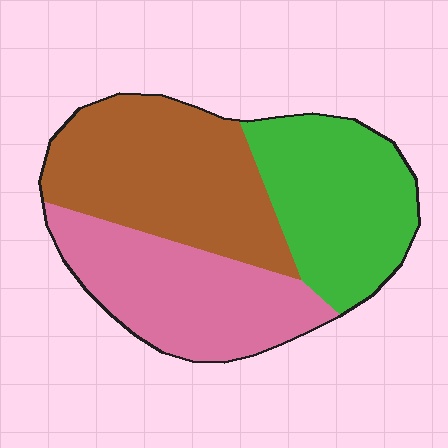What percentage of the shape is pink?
Pink covers around 30% of the shape.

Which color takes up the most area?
Brown, at roughly 40%.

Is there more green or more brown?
Brown.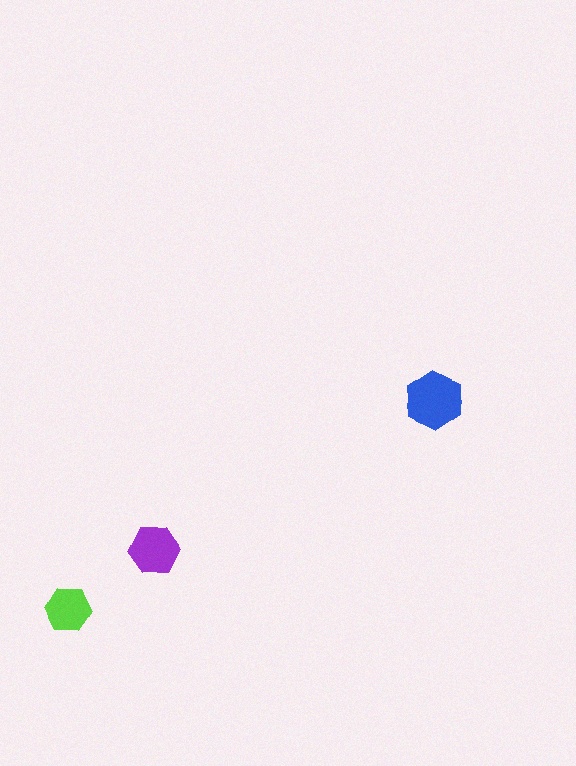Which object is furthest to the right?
The blue hexagon is rightmost.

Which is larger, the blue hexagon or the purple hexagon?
The blue one.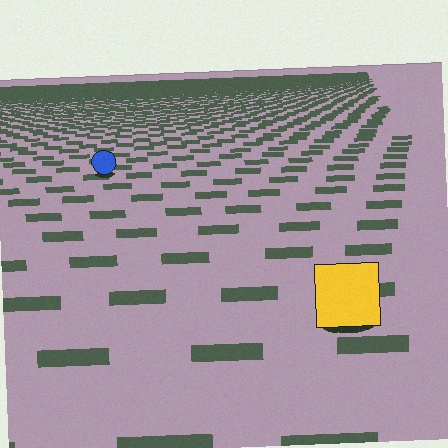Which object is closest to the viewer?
The yellow square is closest. The texture marks near it are larger and more spread out.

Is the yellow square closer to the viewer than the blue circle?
Yes. The yellow square is closer — you can tell from the texture gradient: the ground texture is coarser near it.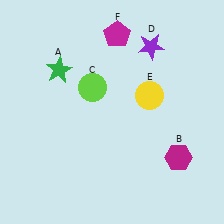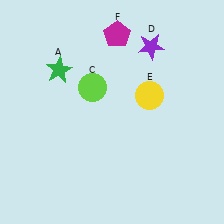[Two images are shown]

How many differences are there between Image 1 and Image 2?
There is 1 difference between the two images.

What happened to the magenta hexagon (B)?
The magenta hexagon (B) was removed in Image 2. It was in the bottom-right area of Image 1.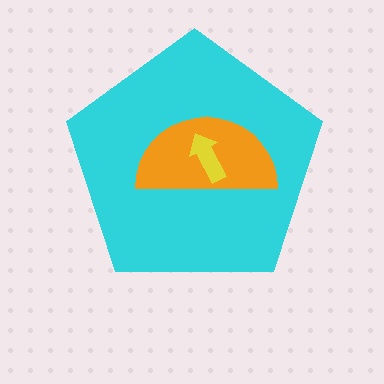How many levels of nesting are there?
3.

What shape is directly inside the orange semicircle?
The yellow arrow.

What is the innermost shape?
The yellow arrow.